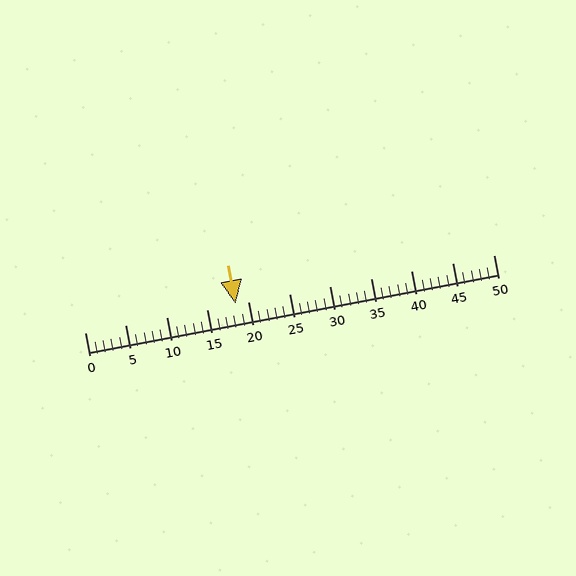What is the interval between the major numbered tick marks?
The major tick marks are spaced 5 units apart.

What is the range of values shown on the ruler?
The ruler shows values from 0 to 50.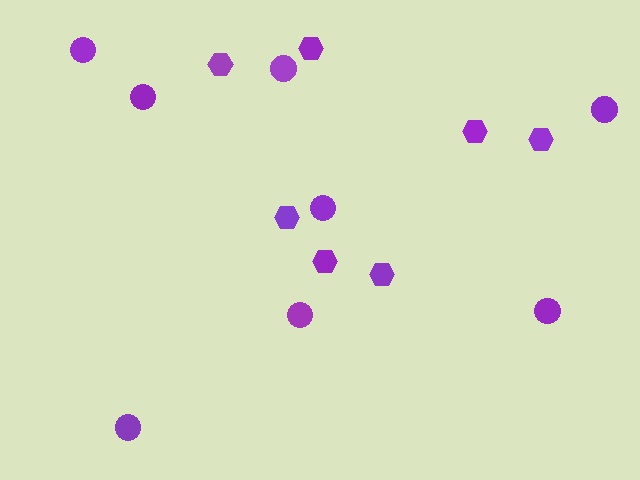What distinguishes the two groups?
There are 2 groups: one group of circles (8) and one group of hexagons (7).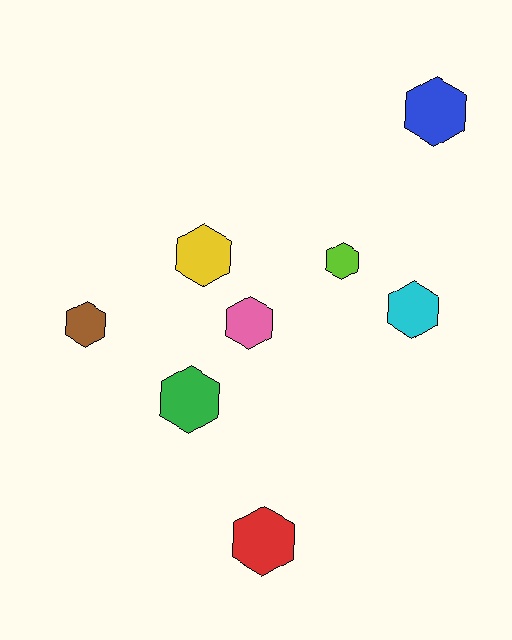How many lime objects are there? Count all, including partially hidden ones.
There is 1 lime object.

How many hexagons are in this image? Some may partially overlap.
There are 8 hexagons.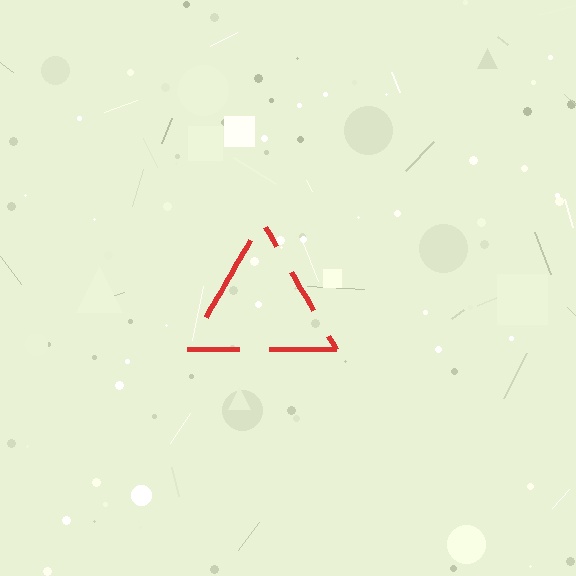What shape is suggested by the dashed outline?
The dashed outline suggests a triangle.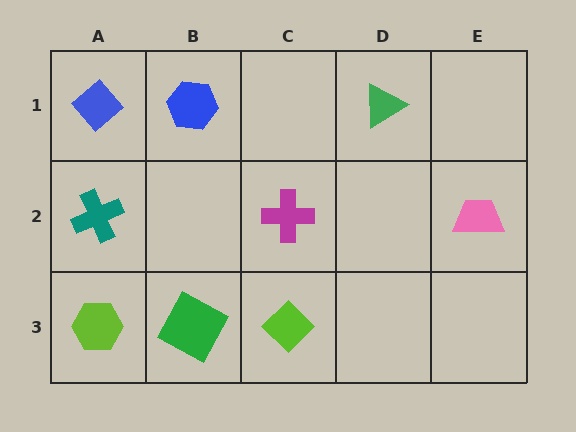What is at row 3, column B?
A green square.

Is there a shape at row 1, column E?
No, that cell is empty.